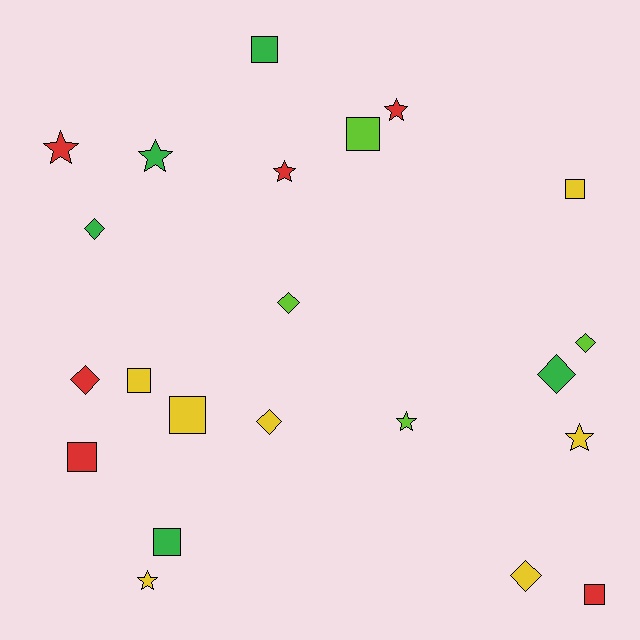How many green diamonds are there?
There are 2 green diamonds.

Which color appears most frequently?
Yellow, with 7 objects.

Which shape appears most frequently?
Square, with 8 objects.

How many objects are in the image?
There are 22 objects.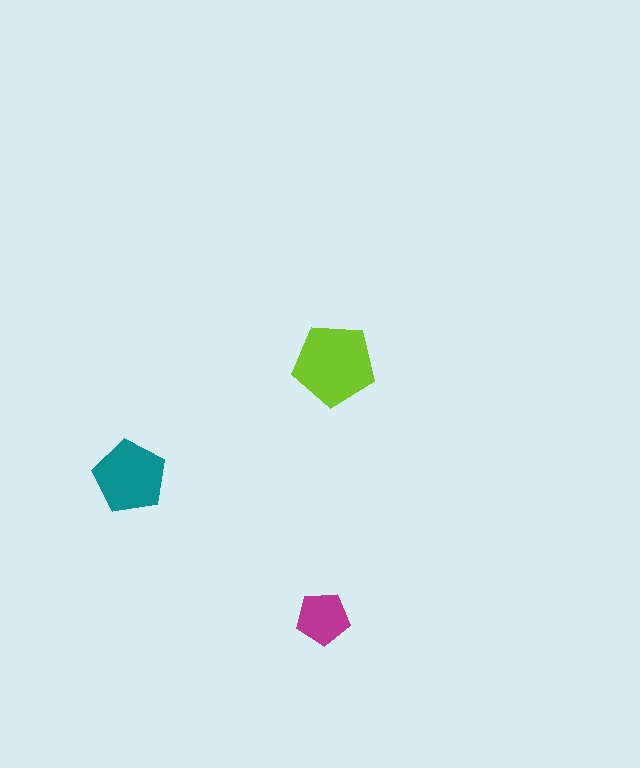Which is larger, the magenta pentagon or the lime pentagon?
The lime one.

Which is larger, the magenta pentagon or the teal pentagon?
The teal one.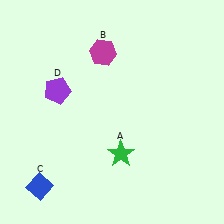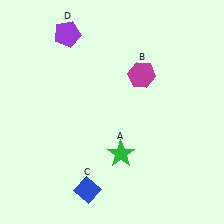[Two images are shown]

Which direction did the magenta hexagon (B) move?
The magenta hexagon (B) moved right.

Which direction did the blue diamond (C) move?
The blue diamond (C) moved right.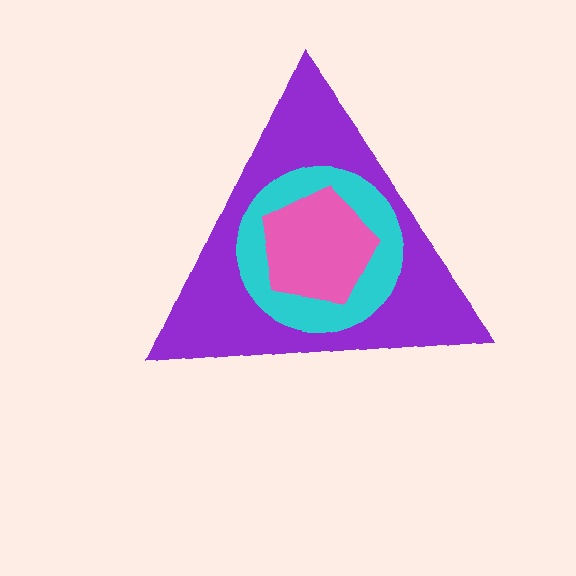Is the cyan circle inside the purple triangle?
Yes.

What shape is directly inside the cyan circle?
The pink pentagon.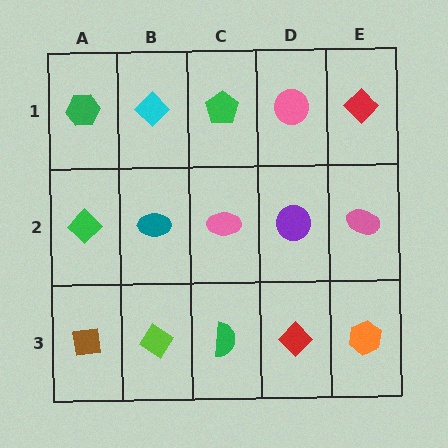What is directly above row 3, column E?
A pink ellipse.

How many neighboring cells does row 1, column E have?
2.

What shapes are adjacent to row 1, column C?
A pink ellipse (row 2, column C), a cyan diamond (row 1, column B), a pink circle (row 1, column D).